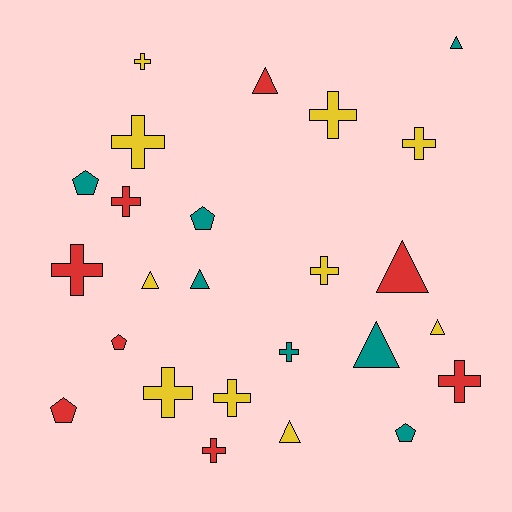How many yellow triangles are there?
There are 3 yellow triangles.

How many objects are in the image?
There are 25 objects.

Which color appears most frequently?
Yellow, with 10 objects.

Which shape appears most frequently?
Cross, with 12 objects.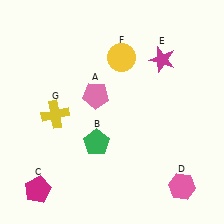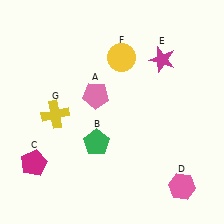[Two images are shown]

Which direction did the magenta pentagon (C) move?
The magenta pentagon (C) moved up.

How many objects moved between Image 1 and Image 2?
1 object moved between the two images.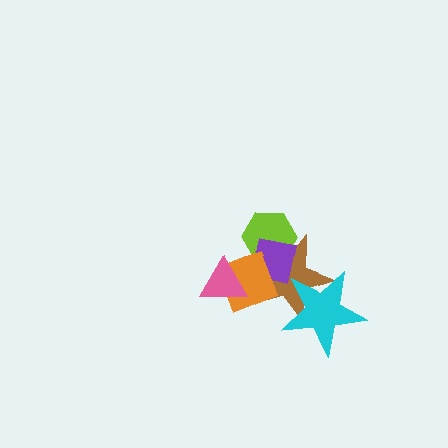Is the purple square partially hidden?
Yes, it is partially covered by another shape.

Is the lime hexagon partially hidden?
Yes, it is partially covered by another shape.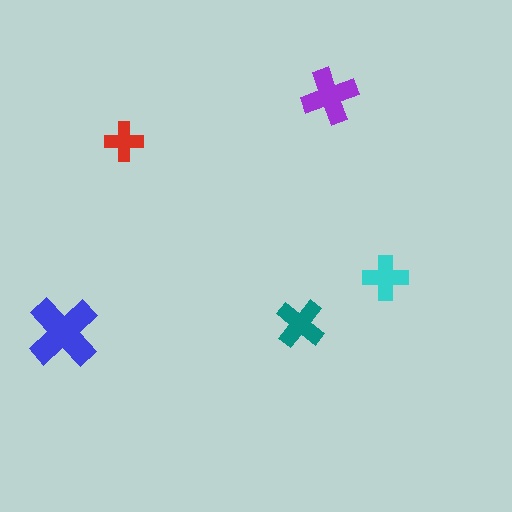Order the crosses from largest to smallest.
the blue one, the purple one, the teal one, the cyan one, the red one.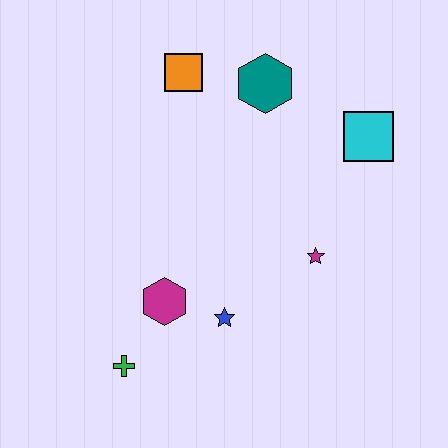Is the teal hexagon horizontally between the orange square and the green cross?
No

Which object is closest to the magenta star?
The blue star is closest to the magenta star.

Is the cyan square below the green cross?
No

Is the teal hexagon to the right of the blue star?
Yes